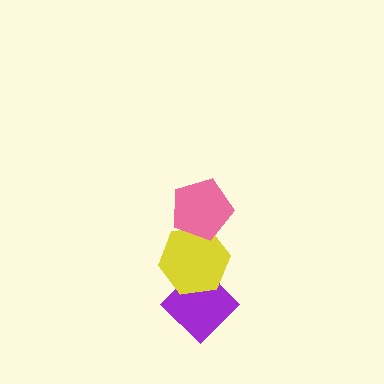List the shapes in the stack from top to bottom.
From top to bottom: the pink pentagon, the yellow hexagon, the purple diamond.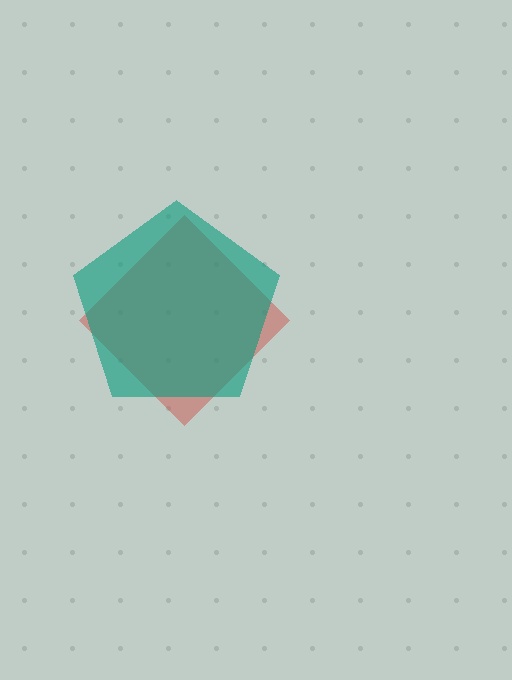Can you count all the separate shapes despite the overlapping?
Yes, there are 2 separate shapes.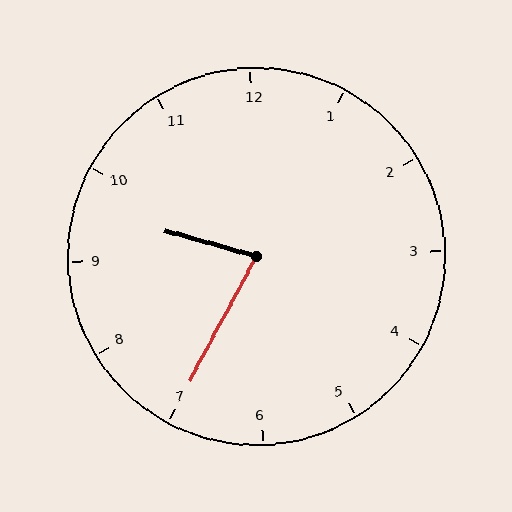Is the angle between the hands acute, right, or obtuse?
It is acute.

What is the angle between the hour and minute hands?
Approximately 78 degrees.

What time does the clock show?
9:35.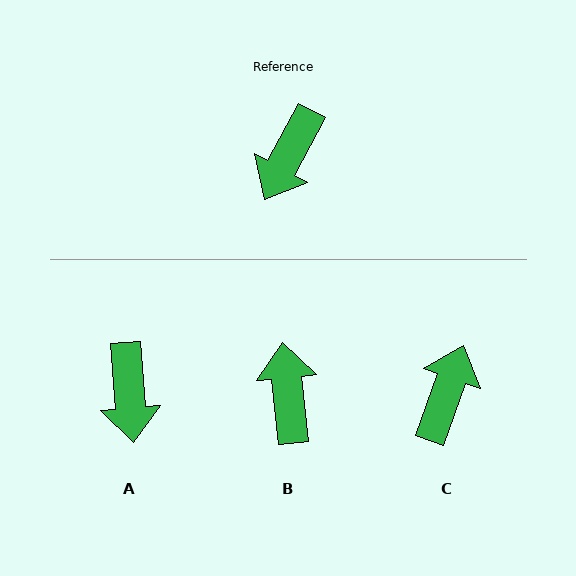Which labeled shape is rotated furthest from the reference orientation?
C, about 171 degrees away.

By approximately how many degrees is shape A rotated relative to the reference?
Approximately 33 degrees counter-clockwise.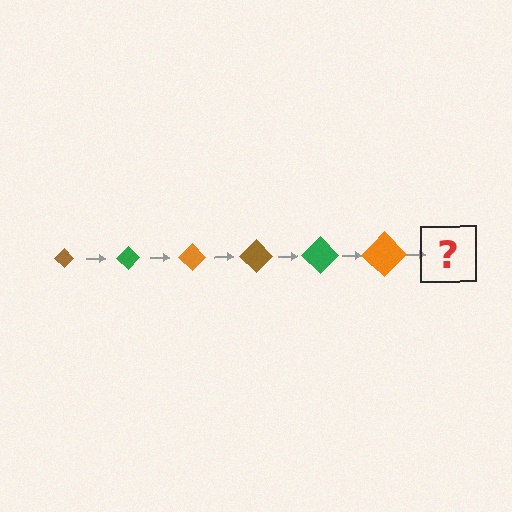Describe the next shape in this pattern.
It should be a brown diamond, larger than the previous one.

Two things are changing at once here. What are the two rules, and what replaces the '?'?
The two rules are that the diamond grows larger each step and the color cycles through brown, green, and orange. The '?' should be a brown diamond, larger than the previous one.